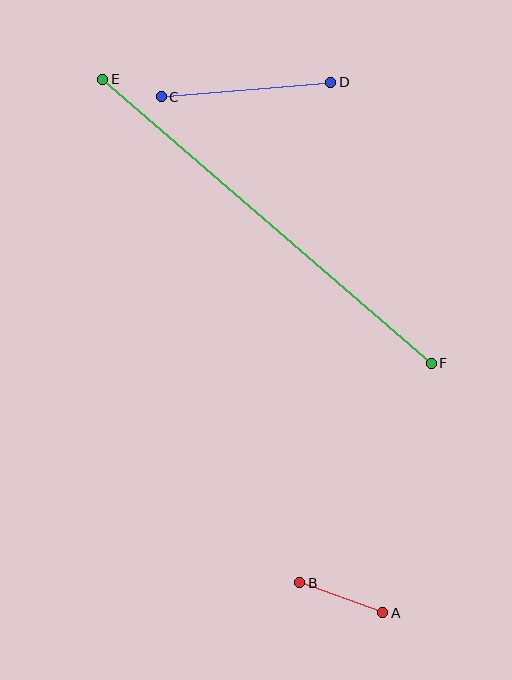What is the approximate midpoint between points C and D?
The midpoint is at approximately (246, 89) pixels.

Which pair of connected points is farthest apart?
Points E and F are farthest apart.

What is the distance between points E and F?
The distance is approximately 434 pixels.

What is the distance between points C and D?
The distance is approximately 170 pixels.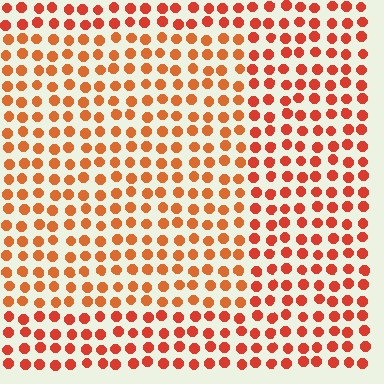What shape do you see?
I see a rectangle.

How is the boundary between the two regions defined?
The boundary is defined purely by a slight shift in hue (about 17 degrees). Spacing, size, and orientation are identical on both sides.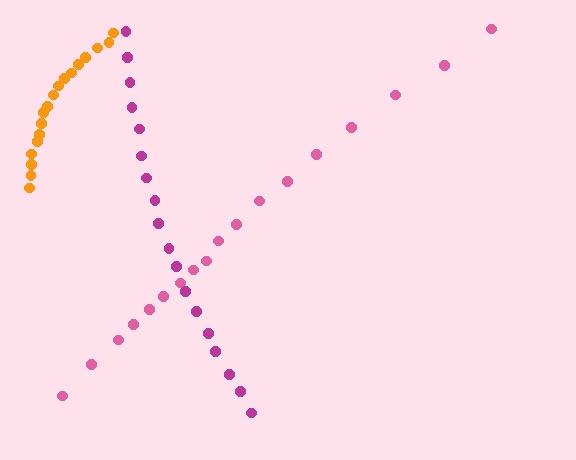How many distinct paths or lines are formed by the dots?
There are 3 distinct paths.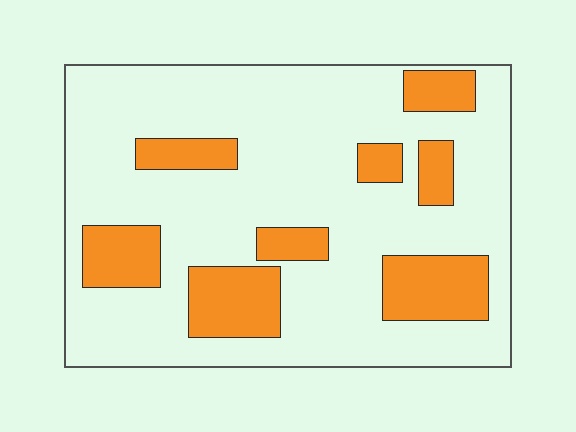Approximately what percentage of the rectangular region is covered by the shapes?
Approximately 25%.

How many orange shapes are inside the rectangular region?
8.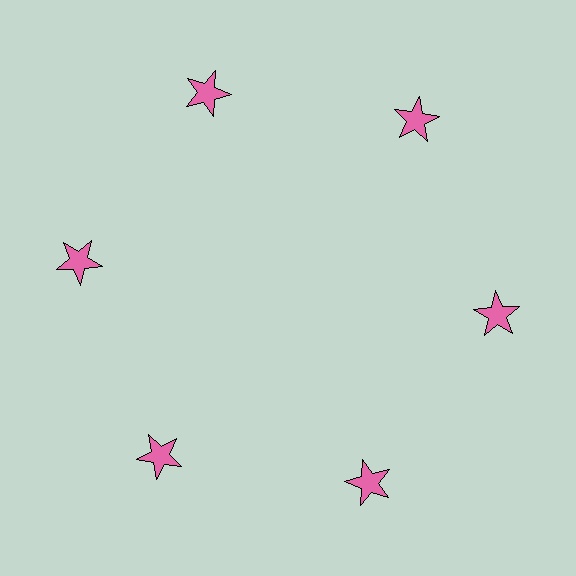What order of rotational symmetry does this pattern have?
This pattern has 6-fold rotational symmetry.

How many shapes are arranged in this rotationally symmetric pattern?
There are 6 shapes, arranged in 6 groups of 1.